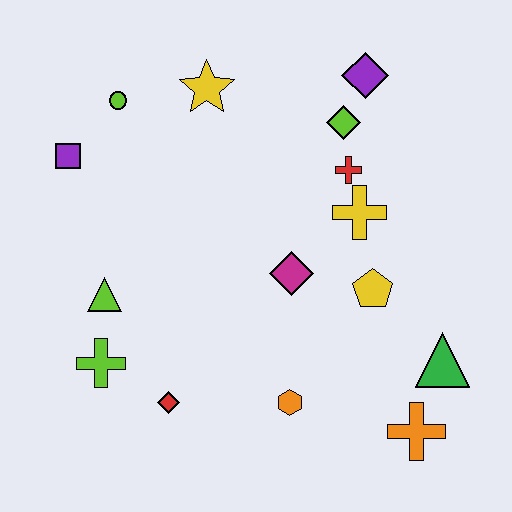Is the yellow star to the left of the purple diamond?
Yes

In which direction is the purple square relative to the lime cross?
The purple square is above the lime cross.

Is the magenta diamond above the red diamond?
Yes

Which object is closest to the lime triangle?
The lime cross is closest to the lime triangle.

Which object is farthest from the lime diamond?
The lime cross is farthest from the lime diamond.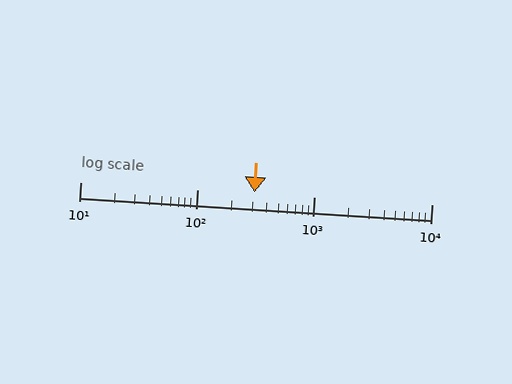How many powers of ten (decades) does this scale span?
The scale spans 3 decades, from 10 to 10000.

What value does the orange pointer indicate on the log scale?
The pointer indicates approximately 310.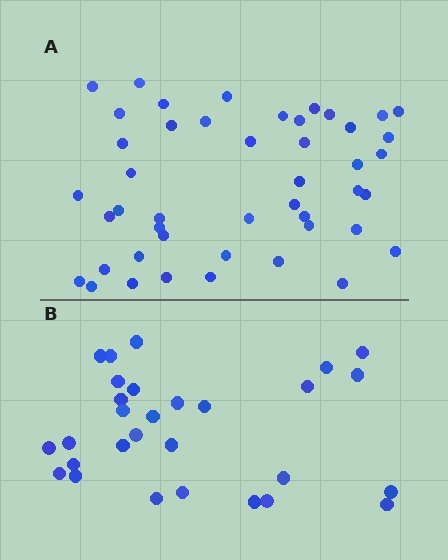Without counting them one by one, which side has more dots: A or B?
Region A (the top region) has more dots.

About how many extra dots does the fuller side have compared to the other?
Region A has approximately 15 more dots than region B.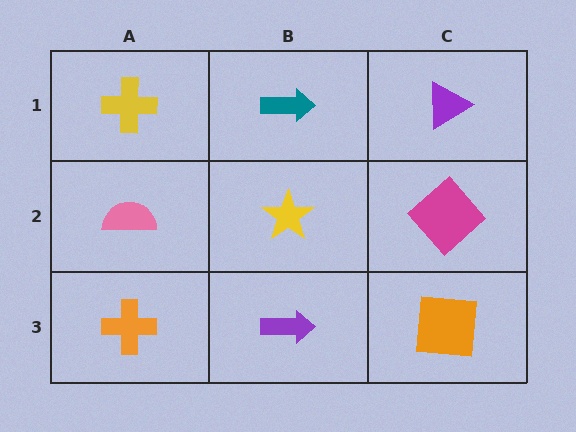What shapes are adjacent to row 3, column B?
A yellow star (row 2, column B), an orange cross (row 3, column A), an orange square (row 3, column C).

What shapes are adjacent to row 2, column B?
A teal arrow (row 1, column B), a purple arrow (row 3, column B), a pink semicircle (row 2, column A), a magenta diamond (row 2, column C).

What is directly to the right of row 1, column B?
A purple triangle.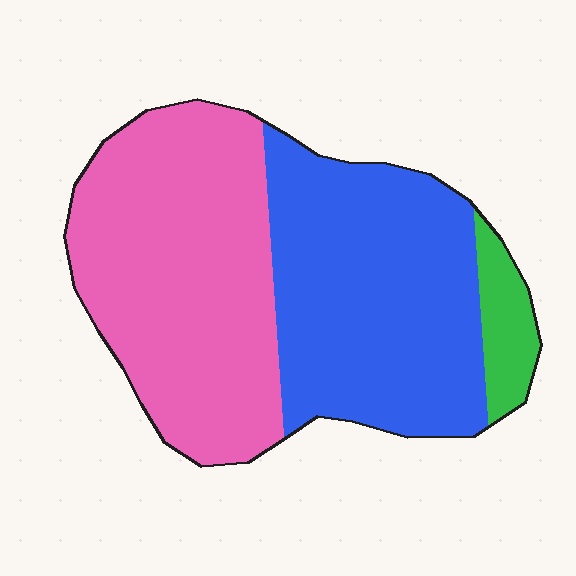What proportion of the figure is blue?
Blue covers 45% of the figure.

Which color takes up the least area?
Green, at roughly 5%.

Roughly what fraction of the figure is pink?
Pink takes up between a quarter and a half of the figure.